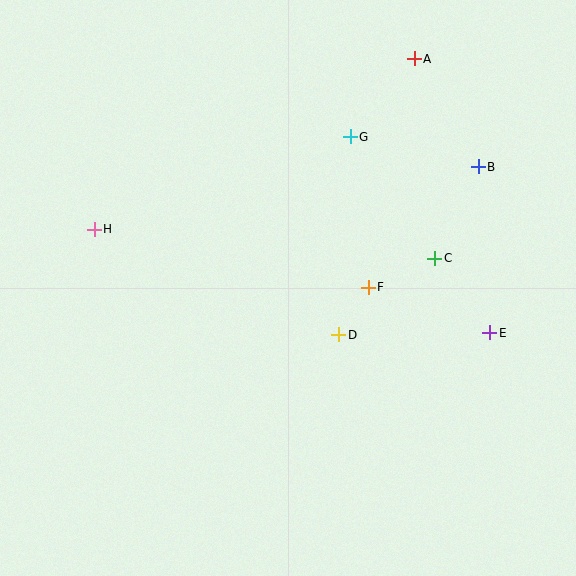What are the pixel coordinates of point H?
Point H is at (94, 229).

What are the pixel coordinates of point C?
Point C is at (435, 258).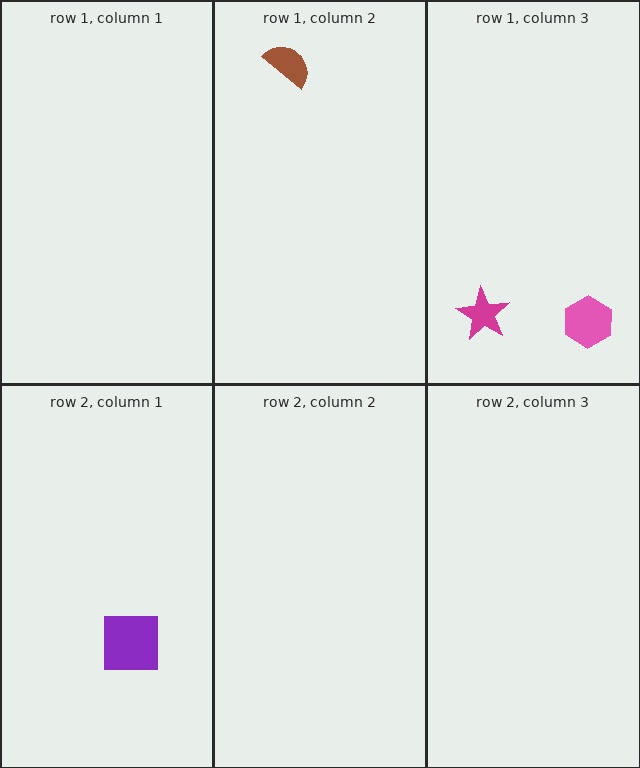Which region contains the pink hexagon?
The row 1, column 3 region.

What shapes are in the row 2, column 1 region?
The purple square.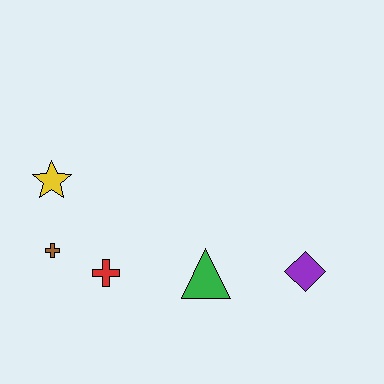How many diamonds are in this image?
There is 1 diamond.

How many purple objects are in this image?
There is 1 purple object.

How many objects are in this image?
There are 5 objects.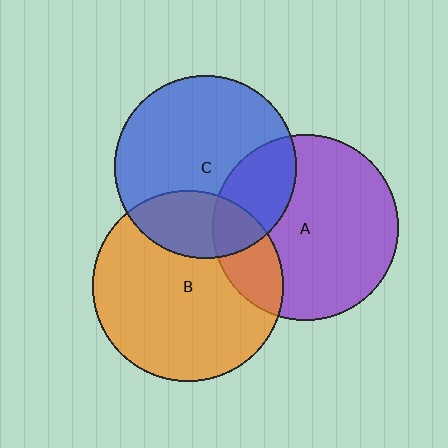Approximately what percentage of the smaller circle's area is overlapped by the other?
Approximately 20%.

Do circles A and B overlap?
Yes.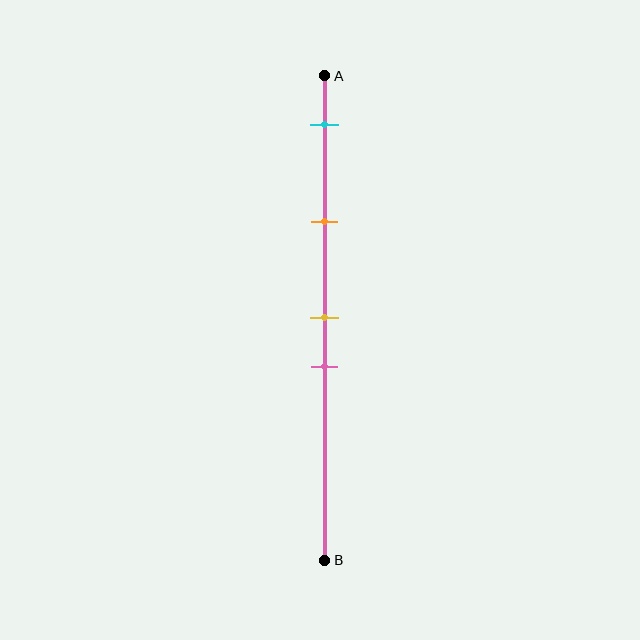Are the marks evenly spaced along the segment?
No, the marks are not evenly spaced.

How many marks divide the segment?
There are 4 marks dividing the segment.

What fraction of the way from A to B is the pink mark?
The pink mark is approximately 60% (0.6) of the way from A to B.